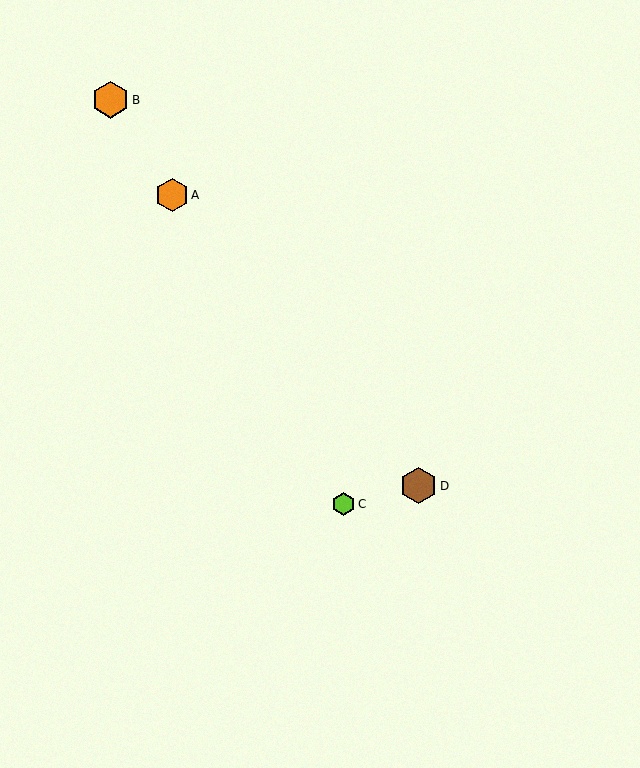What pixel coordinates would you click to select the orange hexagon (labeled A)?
Click at (172, 195) to select the orange hexagon A.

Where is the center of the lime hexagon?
The center of the lime hexagon is at (344, 504).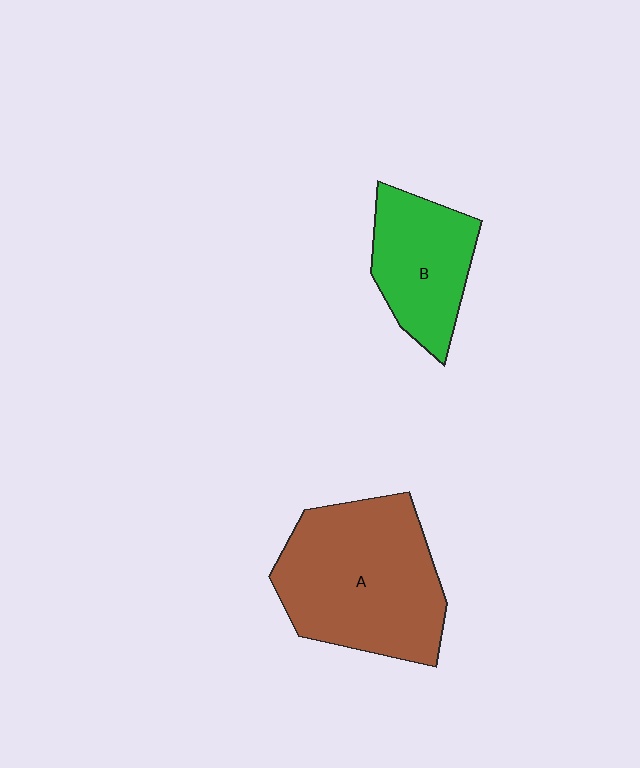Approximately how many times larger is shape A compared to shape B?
Approximately 1.7 times.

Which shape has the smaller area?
Shape B (green).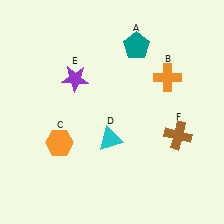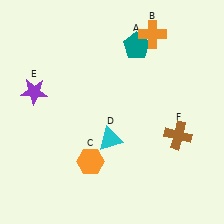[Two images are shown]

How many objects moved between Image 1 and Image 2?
3 objects moved between the two images.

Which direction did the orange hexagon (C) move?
The orange hexagon (C) moved right.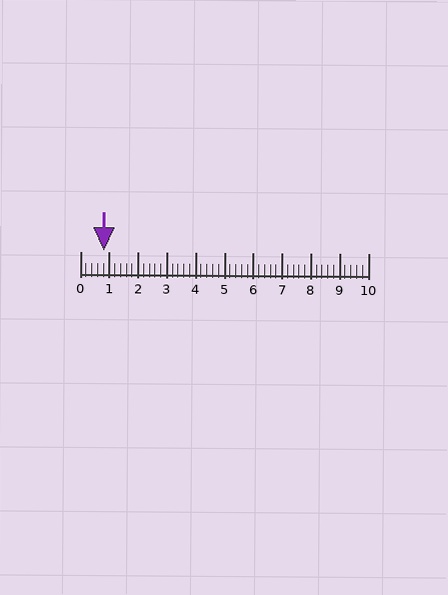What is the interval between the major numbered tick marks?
The major tick marks are spaced 1 units apart.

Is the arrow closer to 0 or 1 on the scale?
The arrow is closer to 1.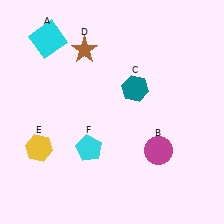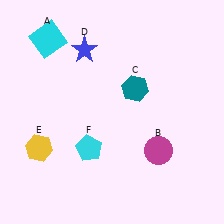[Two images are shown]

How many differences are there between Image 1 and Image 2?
There is 1 difference between the two images.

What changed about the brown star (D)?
In Image 1, D is brown. In Image 2, it changed to blue.